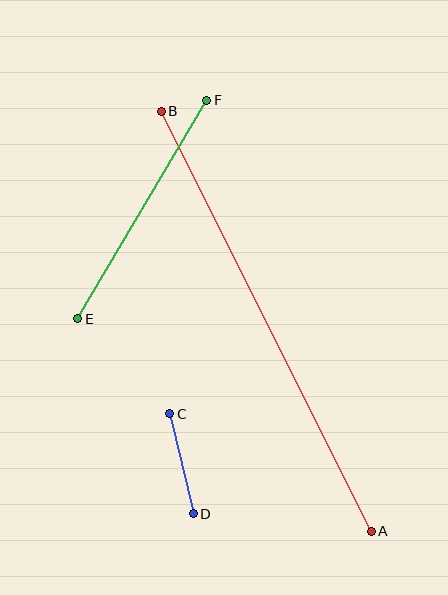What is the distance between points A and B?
The distance is approximately 469 pixels.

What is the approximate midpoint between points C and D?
The midpoint is at approximately (182, 464) pixels.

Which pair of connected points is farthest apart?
Points A and B are farthest apart.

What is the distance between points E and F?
The distance is approximately 254 pixels.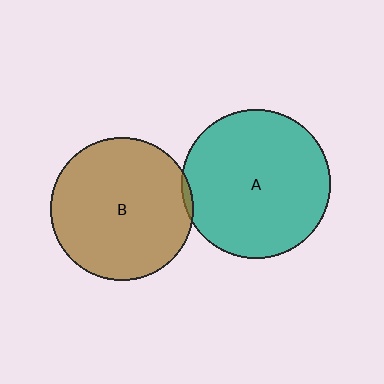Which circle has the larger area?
Circle A (teal).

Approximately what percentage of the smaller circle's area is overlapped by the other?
Approximately 5%.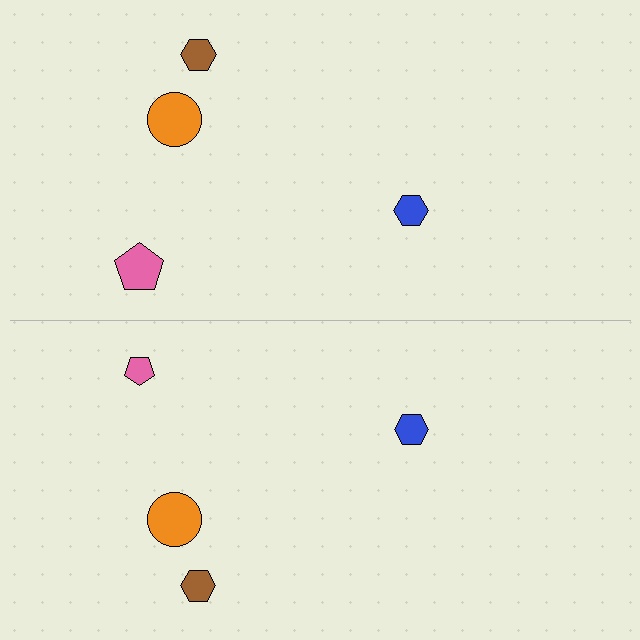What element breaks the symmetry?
The pink pentagon on the bottom side has a different size than its mirror counterpart.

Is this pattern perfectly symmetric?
No, the pattern is not perfectly symmetric. The pink pentagon on the bottom side has a different size than its mirror counterpart.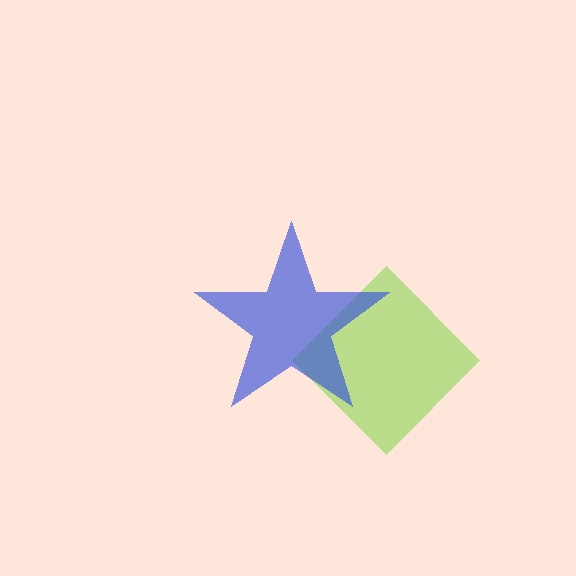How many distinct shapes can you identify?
There are 2 distinct shapes: a lime diamond, a blue star.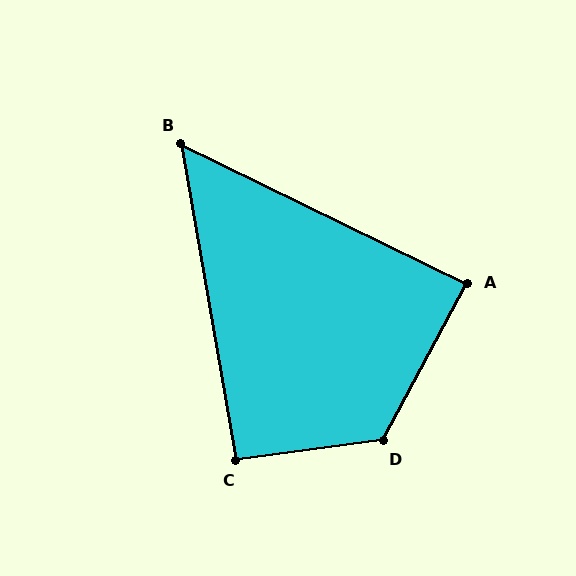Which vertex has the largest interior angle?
D, at approximately 126 degrees.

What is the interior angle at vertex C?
Approximately 92 degrees (approximately right).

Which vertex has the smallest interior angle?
B, at approximately 54 degrees.